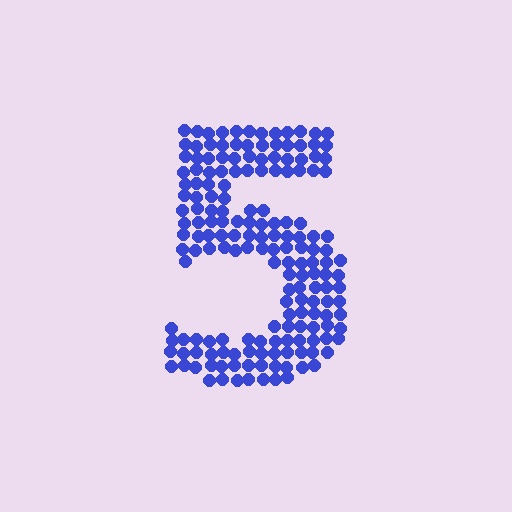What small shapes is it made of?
It is made of small circles.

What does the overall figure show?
The overall figure shows the digit 5.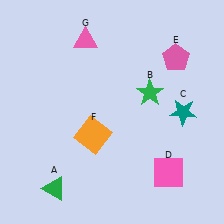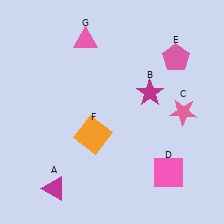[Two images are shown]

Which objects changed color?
A changed from green to magenta. B changed from green to magenta. C changed from teal to pink.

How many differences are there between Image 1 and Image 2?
There are 3 differences between the two images.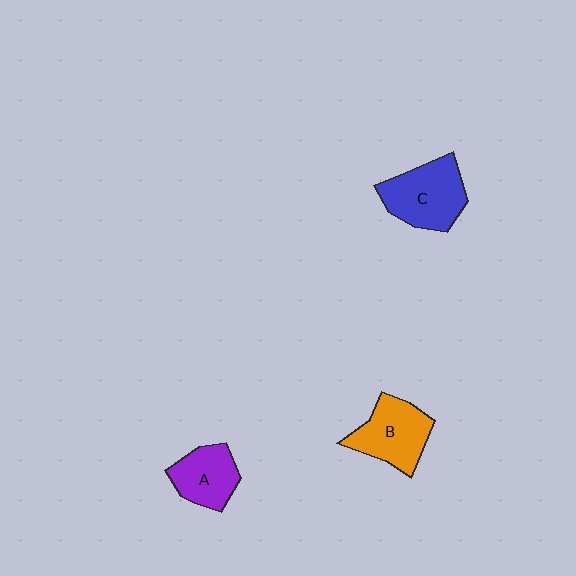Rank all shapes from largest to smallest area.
From largest to smallest: C (blue), B (orange), A (purple).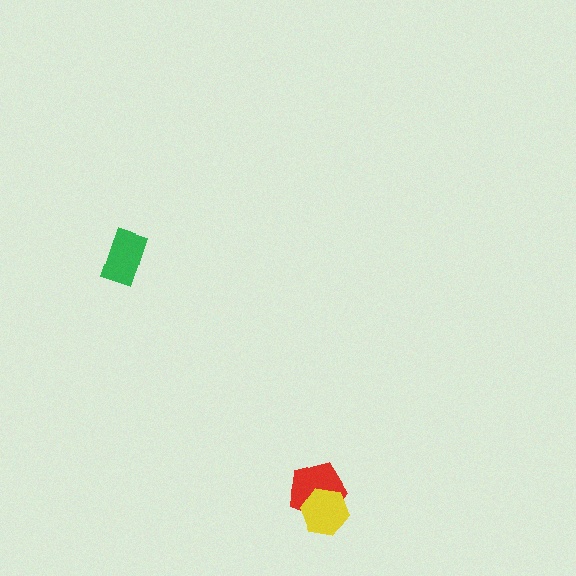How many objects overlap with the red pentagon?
1 object overlaps with the red pentagon.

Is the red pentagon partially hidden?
Yes, it is partially covered by another shape.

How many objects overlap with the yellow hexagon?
1 object overlaps with the yellow hexagon.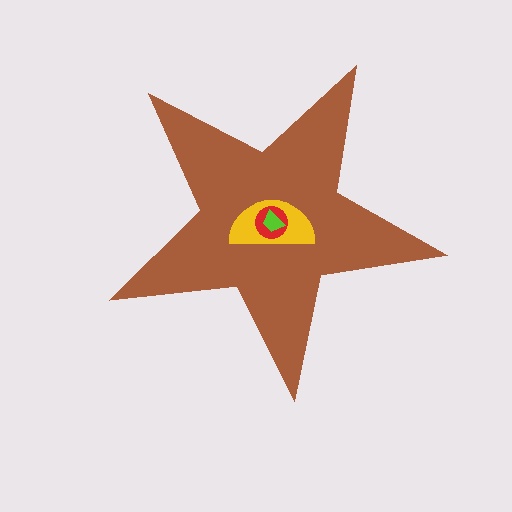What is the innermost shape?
The lime trapezoid.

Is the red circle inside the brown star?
Yes.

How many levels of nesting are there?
4.